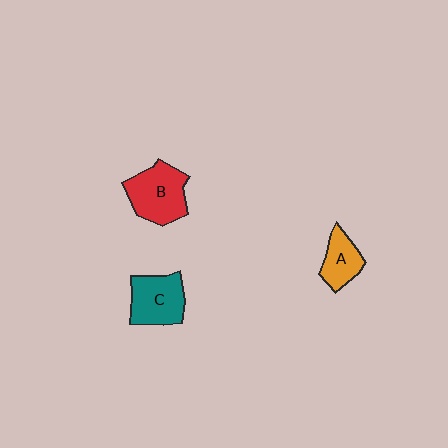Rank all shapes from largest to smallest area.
From largest to smallest: B (red), C (teal), A (orange).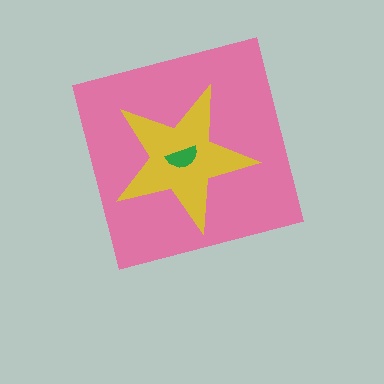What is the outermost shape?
The pink square.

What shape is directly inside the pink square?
The yellow star.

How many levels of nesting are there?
3.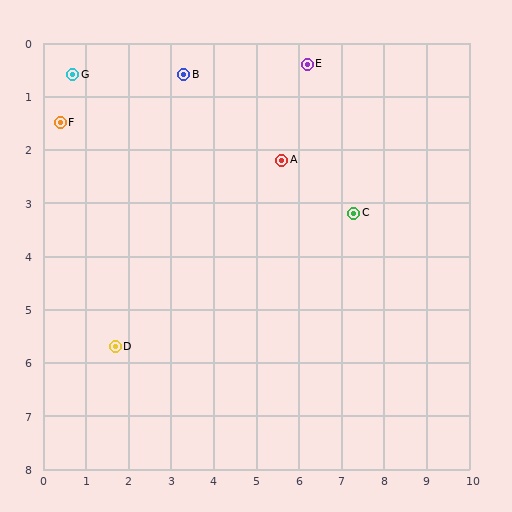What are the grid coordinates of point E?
Point E is at approximately (6.2, 0.4).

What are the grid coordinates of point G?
Point G is at approximately (0.7, 0.6).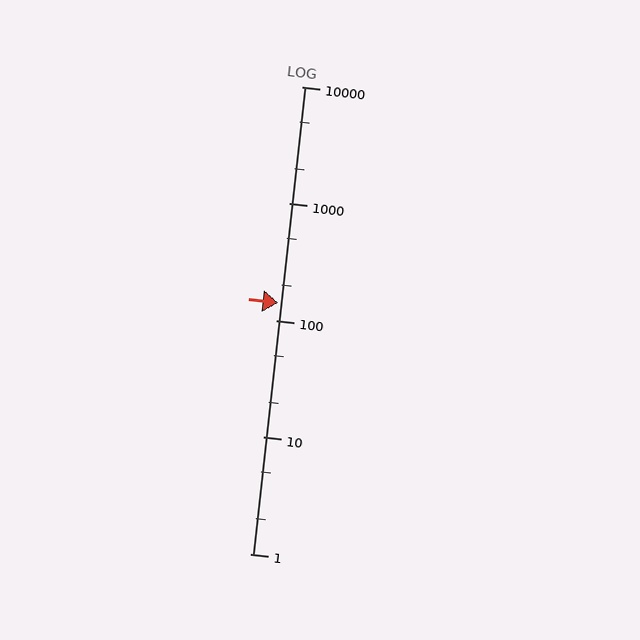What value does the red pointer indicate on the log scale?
The pointer indicates approximately 140.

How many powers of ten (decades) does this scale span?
The scale spans 4 decades, from 1 to 10000.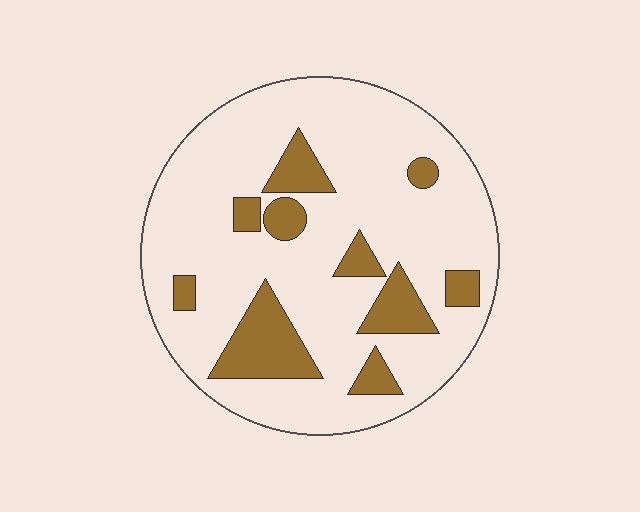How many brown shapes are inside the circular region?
10.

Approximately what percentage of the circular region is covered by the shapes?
Approximately 20%.